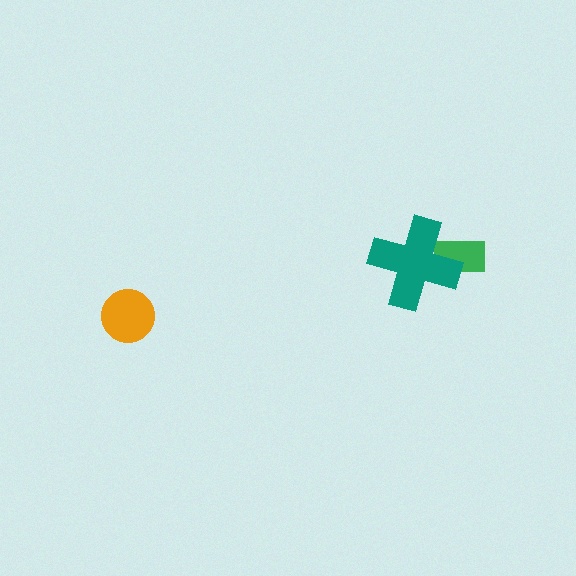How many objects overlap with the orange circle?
0 objects overlap with the orange circle.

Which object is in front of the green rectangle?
The teal cross is in front of the green rectangle.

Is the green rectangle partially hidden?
Yes, it is partially covered by another shape.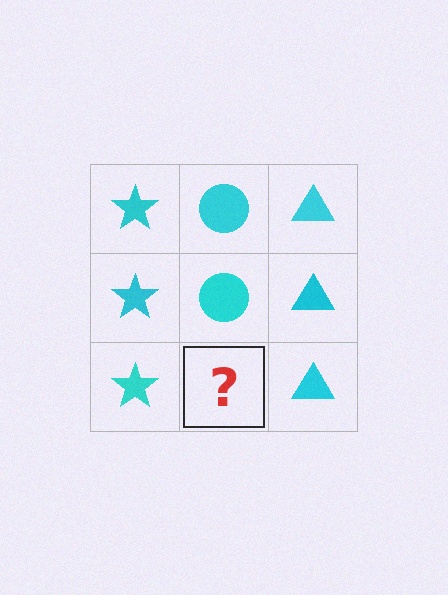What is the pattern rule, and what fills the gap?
The rule is that each column has a consistent shape. The gap should be filled with a cyan circle.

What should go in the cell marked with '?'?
The missing cell should contain a cyan circle.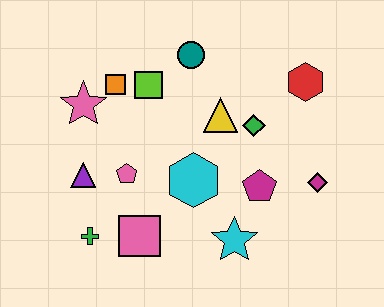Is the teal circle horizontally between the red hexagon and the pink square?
Yes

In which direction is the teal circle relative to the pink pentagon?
The teal circle is above the pink pentagon.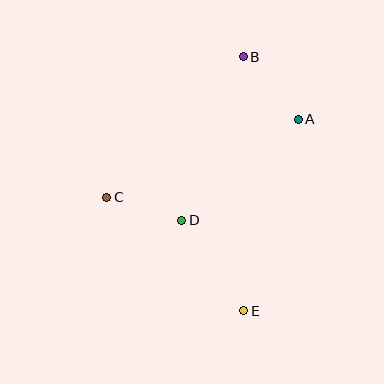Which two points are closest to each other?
Points C and D are closest to each other.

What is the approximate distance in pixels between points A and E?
The distance between A and E is approximately 199 pixels.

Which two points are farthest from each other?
Points B and E are farthest from each other.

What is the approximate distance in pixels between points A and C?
The distance between A and C is approximately 206 pixels.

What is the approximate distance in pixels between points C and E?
The distance between C and E is approximately 178 pixels.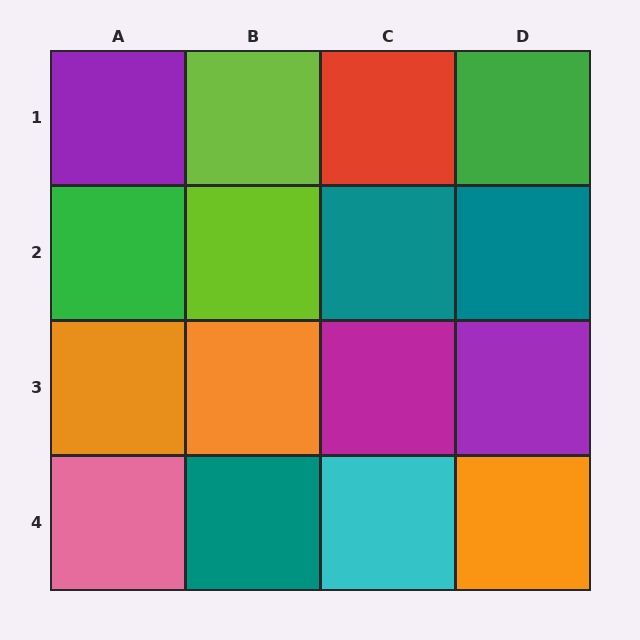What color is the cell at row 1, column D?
Green.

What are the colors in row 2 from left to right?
Green, lime, teal, teal.